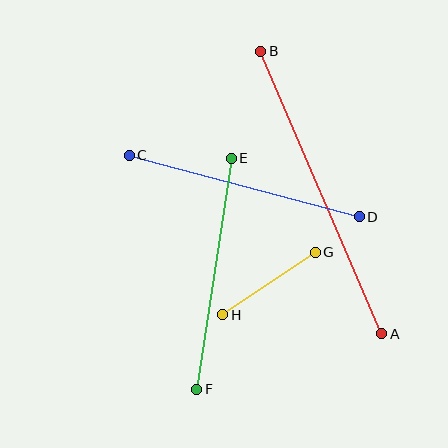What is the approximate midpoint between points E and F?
The midpoint is at approximately (214, 274) pixels.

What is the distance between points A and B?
The distance is approximately 307 pixels.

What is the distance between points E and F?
The distance is approximately 233 pixels.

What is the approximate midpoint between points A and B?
The midpoint is at approximately (321, 192) pixels.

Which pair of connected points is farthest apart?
Points A and B are farthest apart.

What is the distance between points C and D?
The distance is approximately 238 pixels.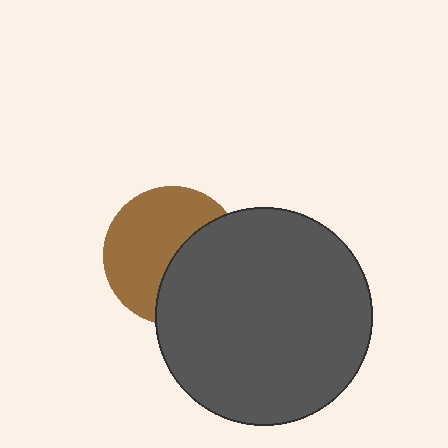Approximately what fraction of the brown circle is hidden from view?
Roughly 42% of the brown circle is hidden behind the dark gray circle.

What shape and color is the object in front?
The object in front is a dark gray circle.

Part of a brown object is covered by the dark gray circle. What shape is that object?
It is a circle.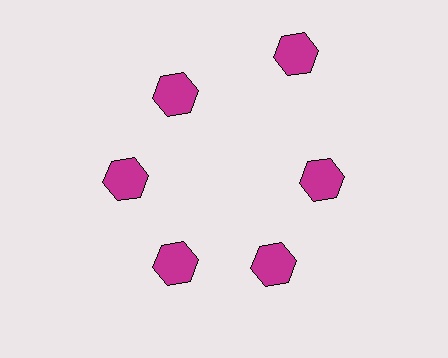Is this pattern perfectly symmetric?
No. The 6 magenta hexagons are arranged in a ring, but one element near the 1 o'clock position is pushed outward from the center, breaking the 6-fold rotational symmetry.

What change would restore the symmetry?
The symmetry would be restored by moving it inward, back onto the ring so that all 6 hexagons sit at equal angles and equal distance from the center.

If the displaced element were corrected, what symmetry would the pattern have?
It would have 6-fold rotational symmetry — the pattern would map onto itself every 60 degrees.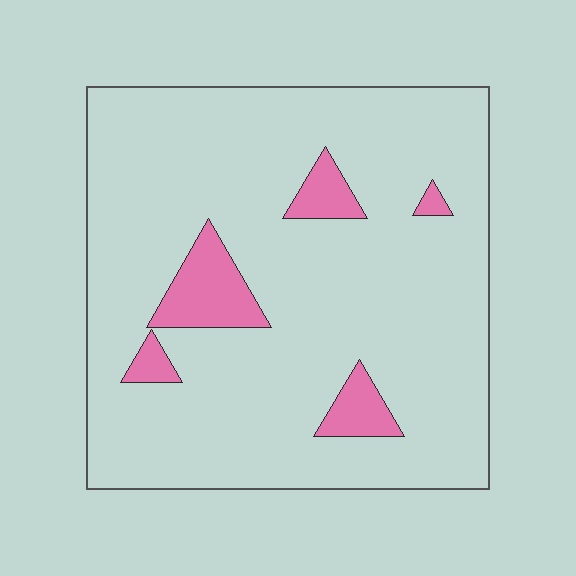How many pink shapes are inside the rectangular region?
5.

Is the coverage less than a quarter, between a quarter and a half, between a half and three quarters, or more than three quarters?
Less than a quarter.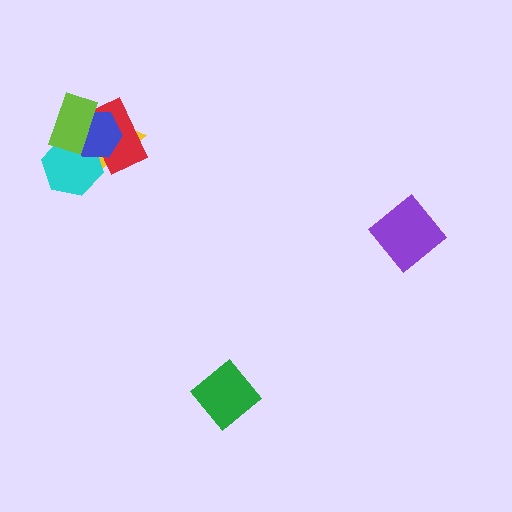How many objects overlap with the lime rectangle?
4 objects overlap with the lime rectangle.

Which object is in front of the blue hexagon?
The lime rectangle is in front of the blue hexagon.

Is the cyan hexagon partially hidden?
Yes, it is partially covered by another shape.